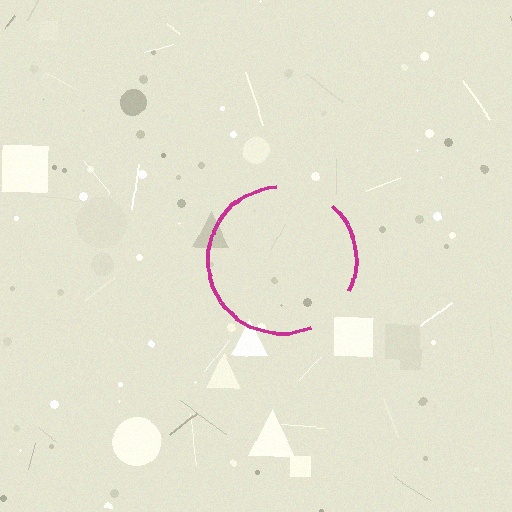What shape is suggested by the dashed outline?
The dashed outline suggests a circle.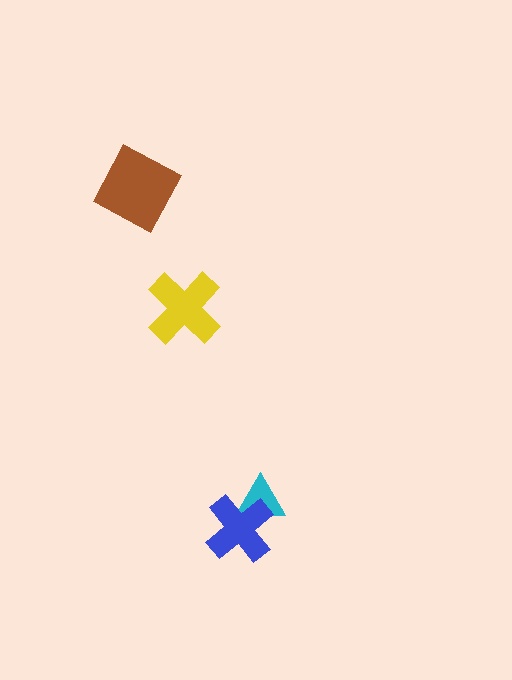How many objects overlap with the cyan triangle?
1 object overlaps with the cyan triangle.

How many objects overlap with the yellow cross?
0 objects overlap with the yellow cross.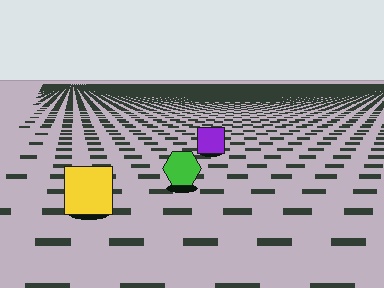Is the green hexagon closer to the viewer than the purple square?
Yes. The green hexagon is closer — you can tell from the texture gradient: the ground texture is coarser near it.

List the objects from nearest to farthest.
From nearest to farthest: the yellow square, the green hexagon, the purple square.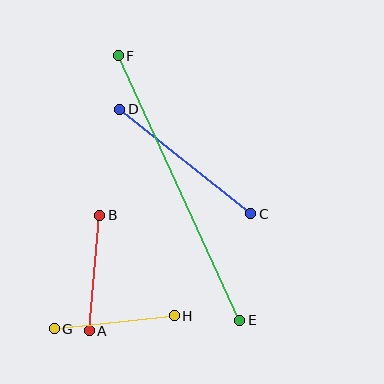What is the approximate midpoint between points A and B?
The midpoint is at approximately (94, 273) pixels.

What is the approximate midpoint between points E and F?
The midpoint is at approximately (179, 188) pixels.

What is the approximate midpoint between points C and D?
The midpoint is at approximately (185, 161) pixels.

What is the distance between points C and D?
The distance is approximately 167 pixels.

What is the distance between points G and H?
The distance is approximately 120 pixels.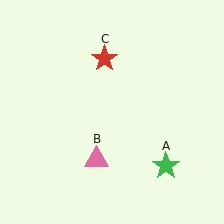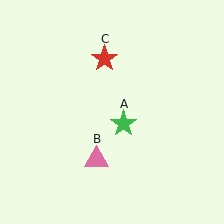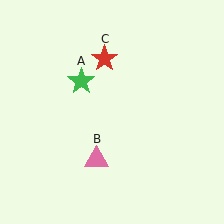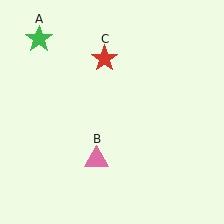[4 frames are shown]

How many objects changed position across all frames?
1 object changed position: green star (object A).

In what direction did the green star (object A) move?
The green star (object A) moved up and to the left.